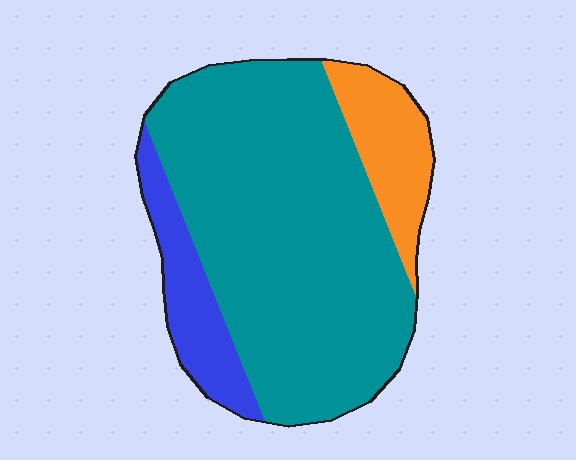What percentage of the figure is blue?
Blue covers roughly 15% of the figure.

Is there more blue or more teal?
Teal.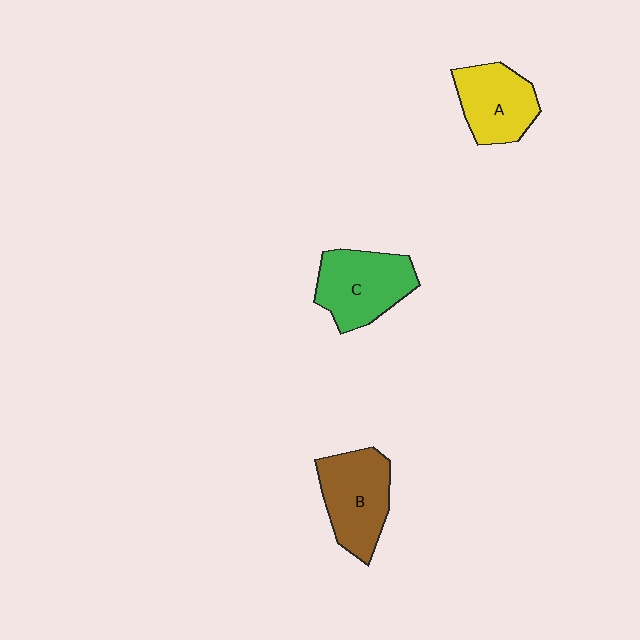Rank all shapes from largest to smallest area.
From largest to smallest: C (green), B (brown), A (yellow).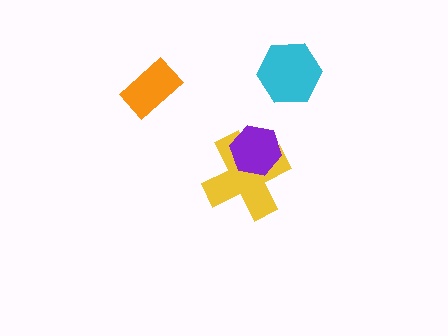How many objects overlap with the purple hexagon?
1 object overlaps with the purple hexagon.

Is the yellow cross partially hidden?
Yes, it is partially covered by another shape.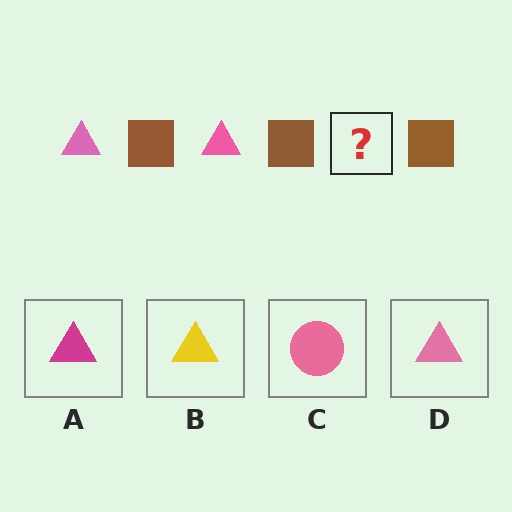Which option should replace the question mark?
Option D.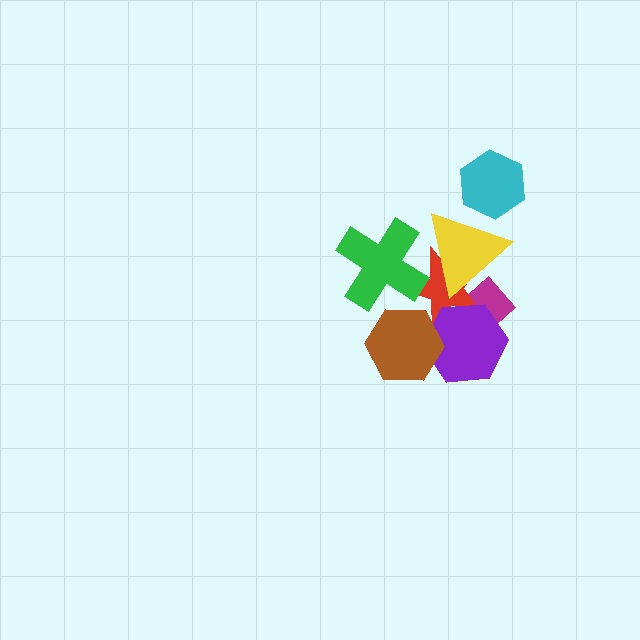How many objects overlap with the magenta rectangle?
3 objects overlap with the magenta rectangle.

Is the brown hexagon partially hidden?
No, no other shape covers it.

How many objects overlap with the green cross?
2 objects overlap with the green cross.